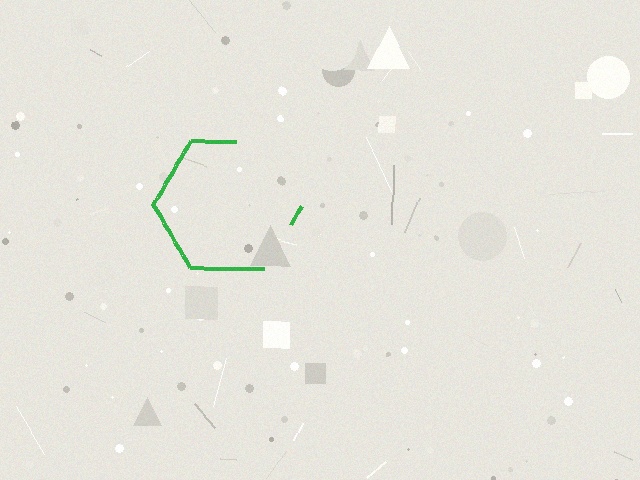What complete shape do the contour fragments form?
The contour fragments form a hexagon.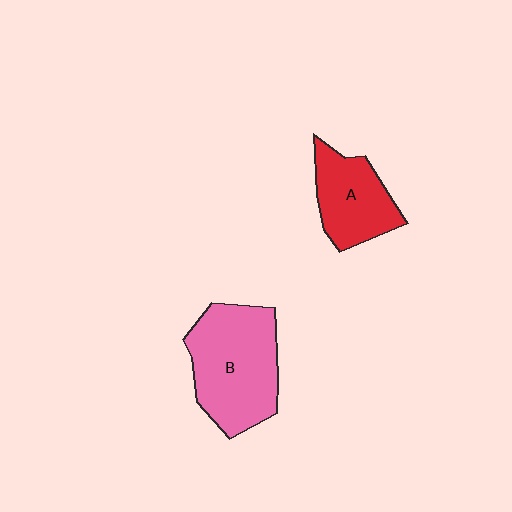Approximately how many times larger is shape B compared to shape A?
Approximately 1.6 times.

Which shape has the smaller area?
Shape A (red).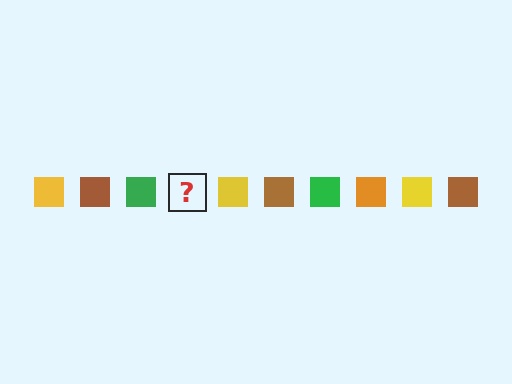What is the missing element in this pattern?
The missing element is an orange square.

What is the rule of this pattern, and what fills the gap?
The rule is that the pattern cycles through yellow, brown, green, orange squares. The gap should be filled with an orange square.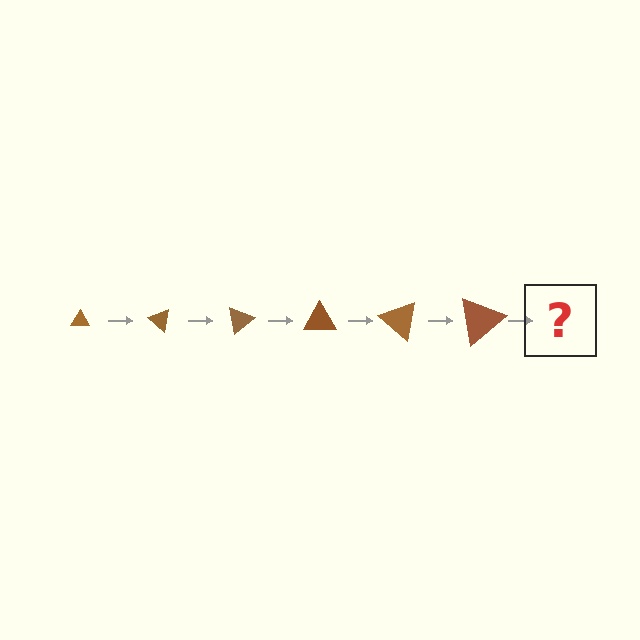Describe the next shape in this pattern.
It should be a triangle, larger than the previous one and rotated 240 degrees from the start.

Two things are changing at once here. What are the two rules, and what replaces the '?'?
The two rules are that the triangle grows larger each step and it rotates 40 degrees each step. The '?' should be a triangle, larger than the previous one and rotated 240 degrees from the start.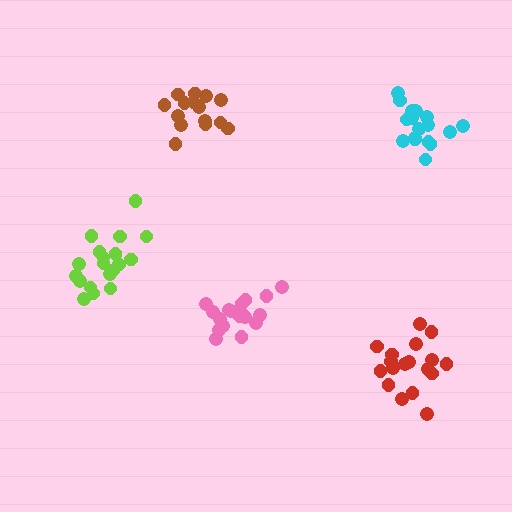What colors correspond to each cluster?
The clusters are colored: lime, pink, brown, cyan, red.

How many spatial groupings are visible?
There are 5 spatial groupings.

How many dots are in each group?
Group 1: 19 dots, Group 2: 18 dots, Group 3: 15 dots, Group 4: 18 dots, Group 5: 18 dots (88 total).